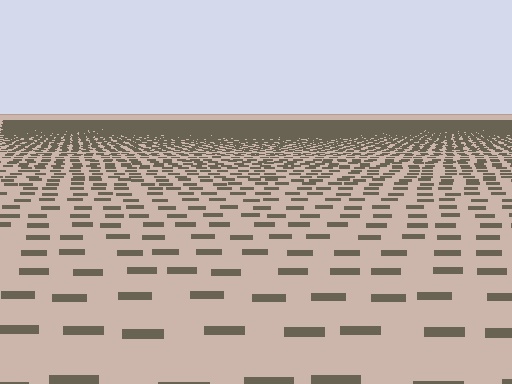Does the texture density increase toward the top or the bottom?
Density increases toward the top.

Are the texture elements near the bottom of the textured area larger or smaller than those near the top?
Larger. Near the bottom, elements are closer to the viewer and appear at a bigger on-screen size.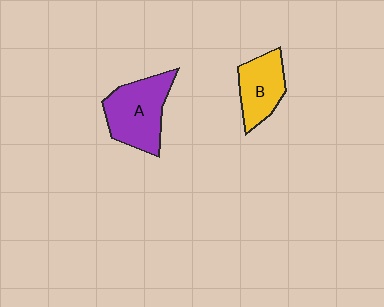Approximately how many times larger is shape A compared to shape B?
Approximately 1.4 times.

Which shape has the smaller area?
Shape B (yellow).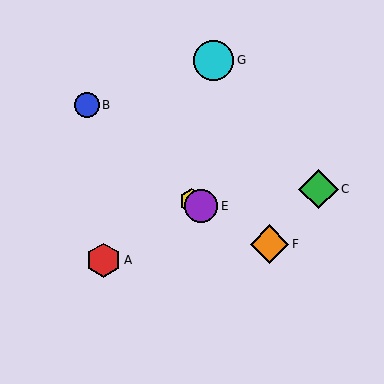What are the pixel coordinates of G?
Object G is at (214, 60).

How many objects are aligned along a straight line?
3 objects (D, E, F) are aligned along a straight line.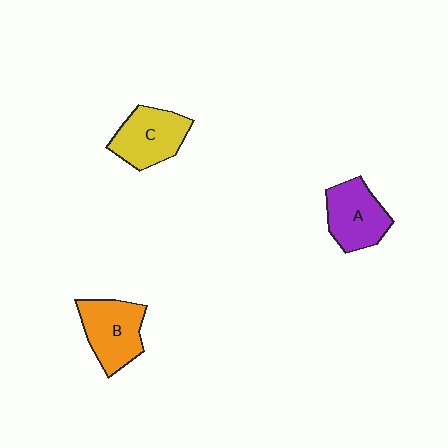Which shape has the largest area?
Shape B (orange).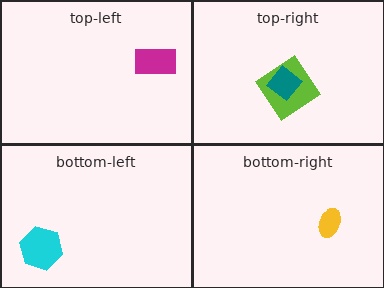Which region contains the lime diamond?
The top-right region.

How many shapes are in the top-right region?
2.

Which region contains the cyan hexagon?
The bottom-left region.